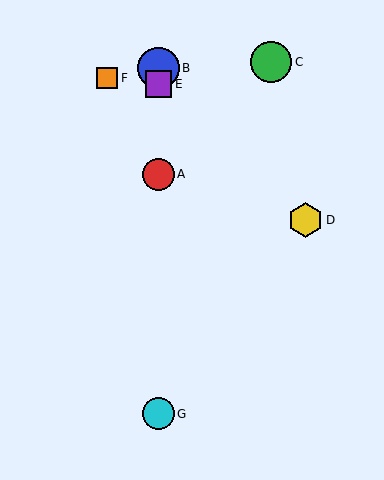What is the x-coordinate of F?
Object F is at x≈107.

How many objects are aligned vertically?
4 objects (A, B, E, G) are aligned vertically.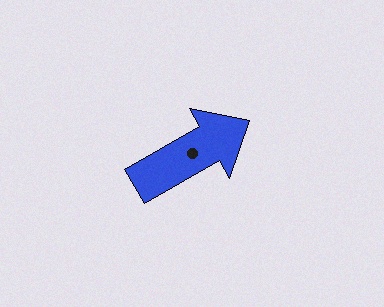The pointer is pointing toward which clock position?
Roughly 2 o'clock.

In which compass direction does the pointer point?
Northeast.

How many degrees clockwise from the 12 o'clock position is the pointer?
Approximately 60 degrees.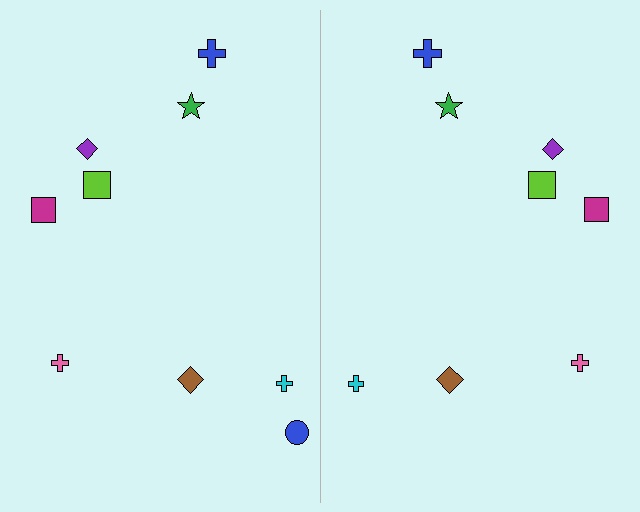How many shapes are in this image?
There are 17 shapes in this image.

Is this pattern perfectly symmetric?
No, the pattern is not perfectly symmetric. A blue circle is missing from the right side.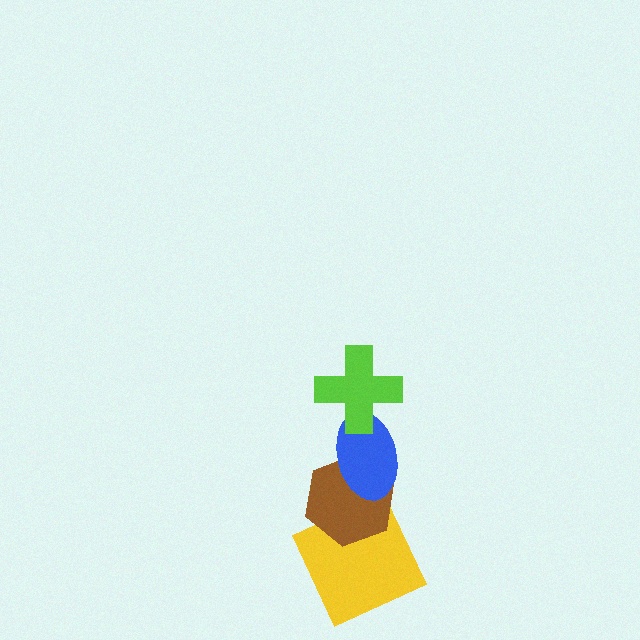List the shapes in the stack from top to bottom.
From top to bottom: the lime cross, the blue ellipse, the brown hexagon, the yellow square.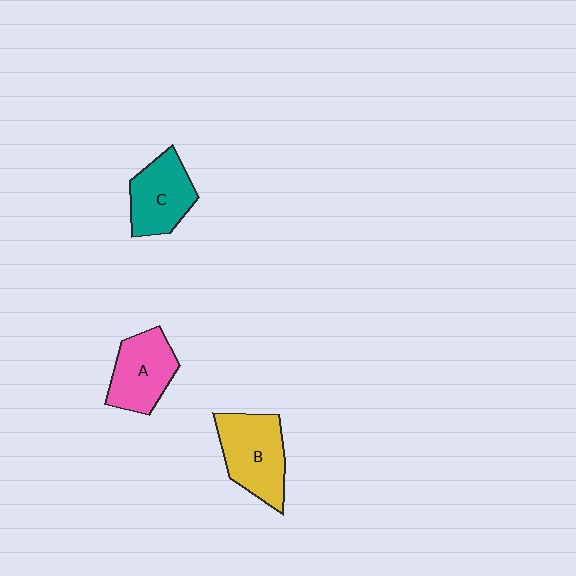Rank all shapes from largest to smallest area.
From largest to smallest: B (yellow), A (pink), C (teal).